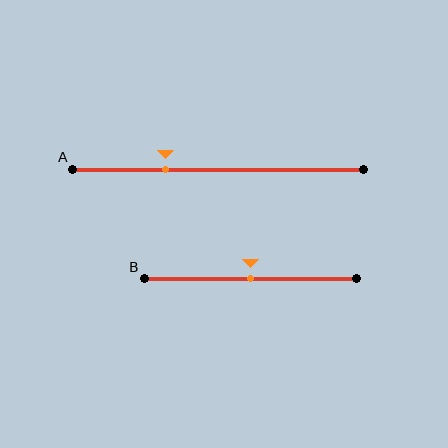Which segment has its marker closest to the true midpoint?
Segment B has its marker closest to the true midpoint.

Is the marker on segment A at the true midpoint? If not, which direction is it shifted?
No, the marker on segment A is shifted to the left by about 18% of the segment length.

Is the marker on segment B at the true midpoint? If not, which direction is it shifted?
Yes, the marker on segment B is at the true midpoint.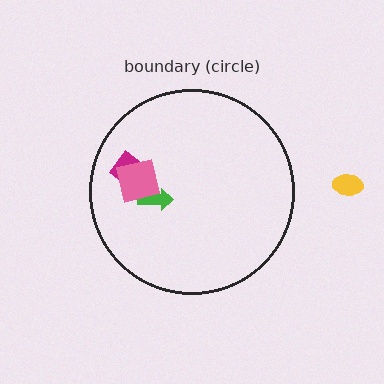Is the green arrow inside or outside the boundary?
Inside.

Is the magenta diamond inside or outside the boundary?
Inside.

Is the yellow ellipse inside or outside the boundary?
Outside.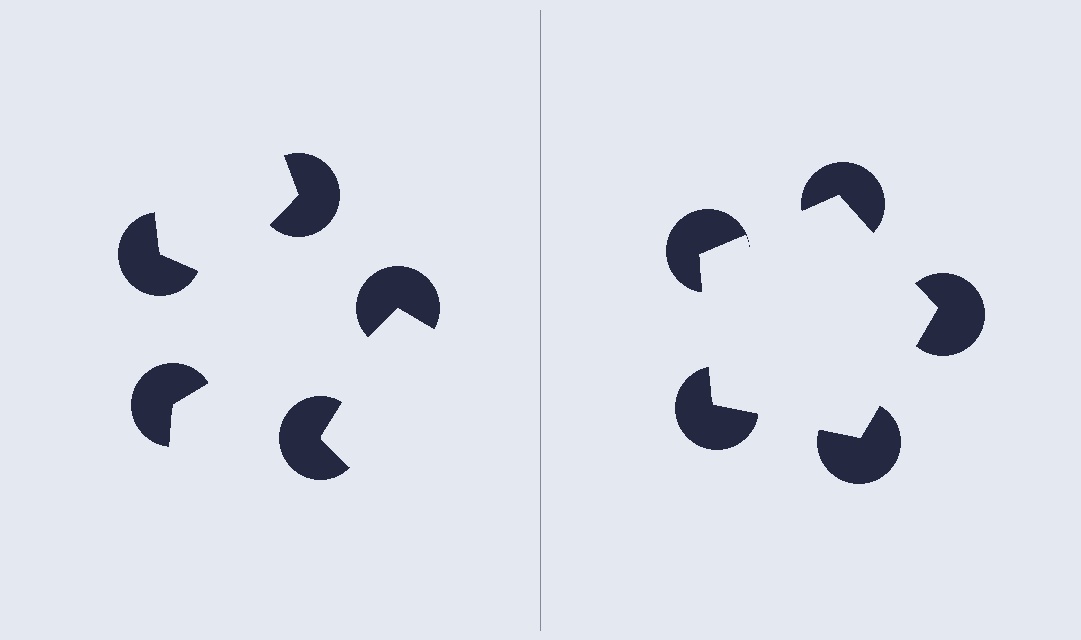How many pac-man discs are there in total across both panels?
10 — 5 on each side.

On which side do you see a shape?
An illusory pentagon appears on the right side. On the left side the wedge cuts are rotated, so no coherent shape forms.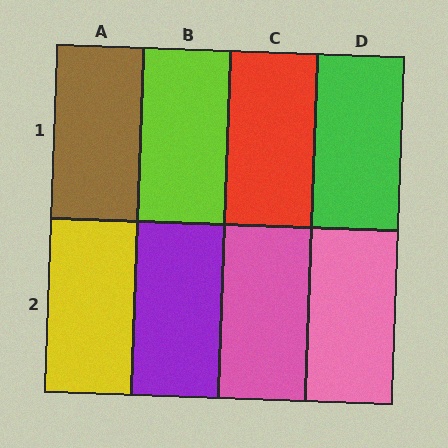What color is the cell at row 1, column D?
Green.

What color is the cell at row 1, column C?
Red.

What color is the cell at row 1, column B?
Lime.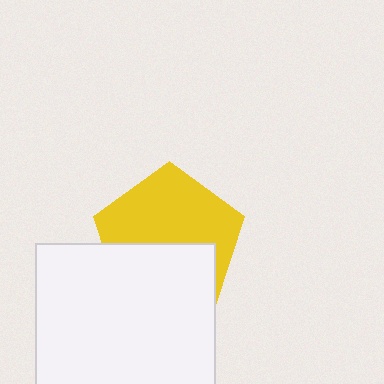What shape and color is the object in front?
The object in front is a white square.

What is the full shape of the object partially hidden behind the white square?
The partially hidden object is a yellow pentagon.